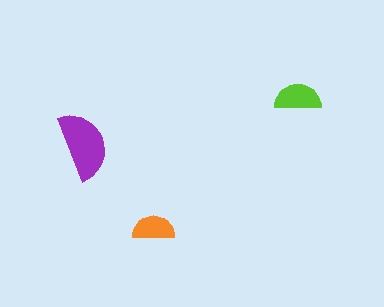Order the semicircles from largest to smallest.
the purple one, the lime one, the orange one.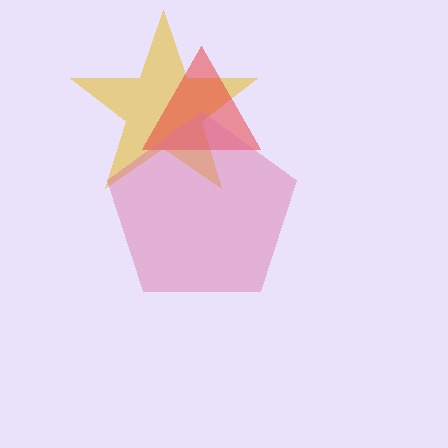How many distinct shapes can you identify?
There are 3 distinct shapes: a yellow star, a red triangle, a pink pentagon.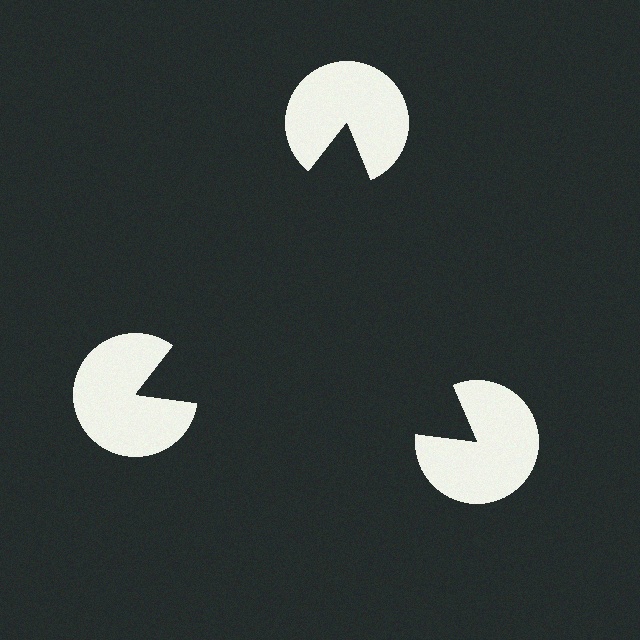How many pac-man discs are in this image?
There are 3 — one at each vertex of the illusory triangle.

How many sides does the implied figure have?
3 sides.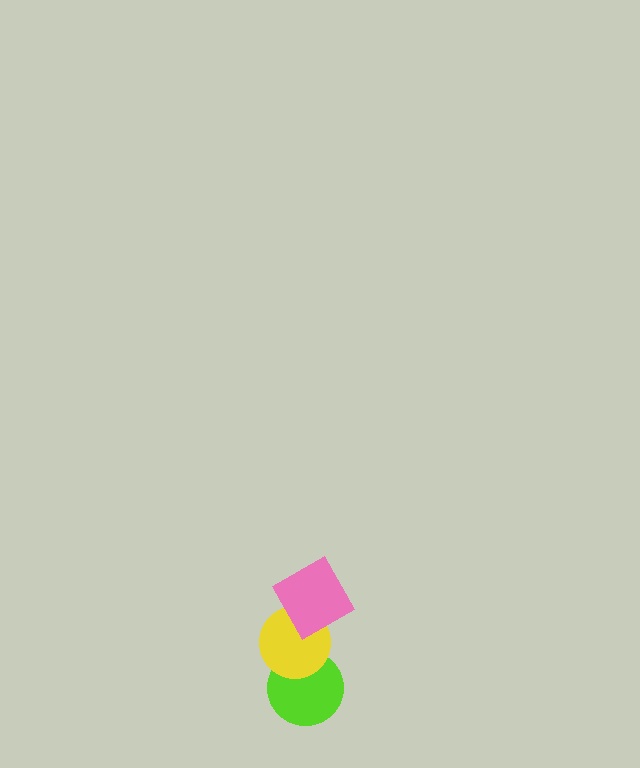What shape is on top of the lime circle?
The yellow circle is on top of the lime circle.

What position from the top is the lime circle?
The lime circle is 3rd from the top.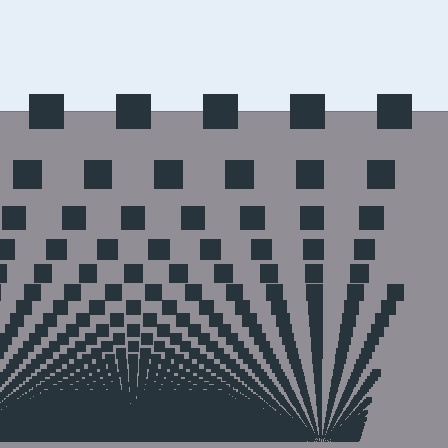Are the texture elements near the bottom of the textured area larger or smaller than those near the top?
Smaller. The gradient is inverted — elements near the bottom are smaller and denser.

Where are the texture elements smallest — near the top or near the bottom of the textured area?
Near the bottom.